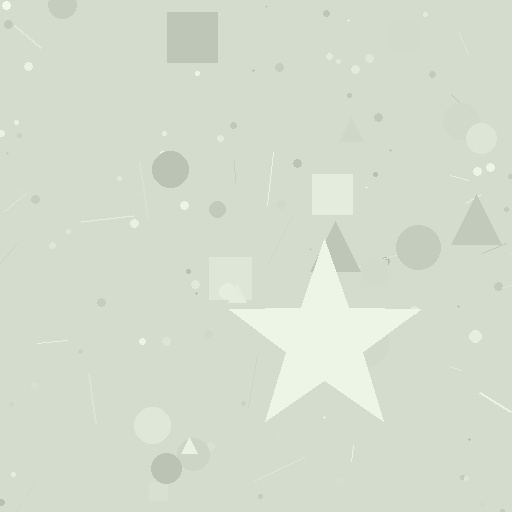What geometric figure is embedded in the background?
A star is embedded in the background.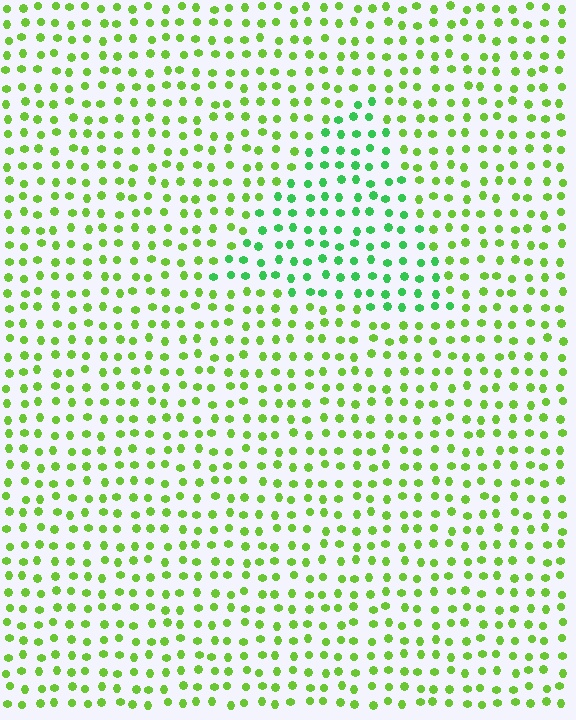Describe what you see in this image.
The image is filled with small lime elements in a uniform arrangement. A triangle-shaped region is visible where the elements are tinted to a slightly different hue, forming a subtle color boundary.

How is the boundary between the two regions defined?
The boundary is defined purely by a slight shift in hue (about 35 degrees). Spacing, size, and orientation are identical on both sides.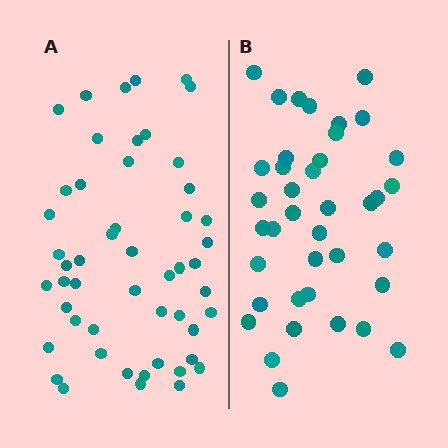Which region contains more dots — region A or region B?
Region A (the left region) has more dots.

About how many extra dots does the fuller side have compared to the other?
Region A has roughly 12 or so more dots than region B.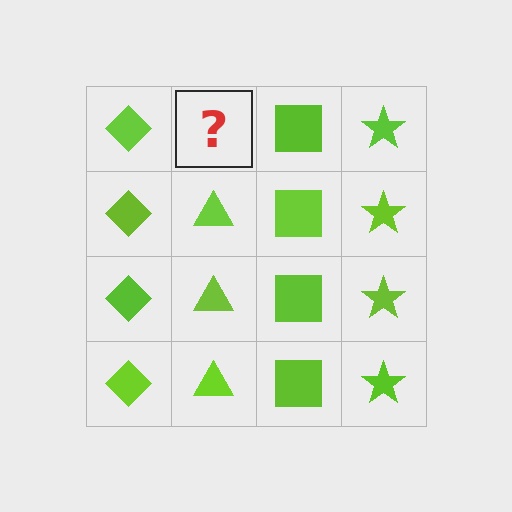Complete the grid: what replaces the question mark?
The question mark should be replaced with a lime triangle.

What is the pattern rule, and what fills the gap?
The rule is that each column has a consistent shape. The gap should be filled with a lime triangle.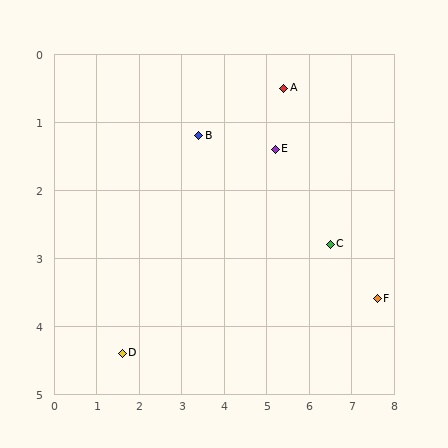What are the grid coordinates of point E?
Point E is at approximately (5.2, 1.4).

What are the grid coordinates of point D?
Point D is at approximately (1.6, 4.4).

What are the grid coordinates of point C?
Point C is at approximately (6.5, 2.8).